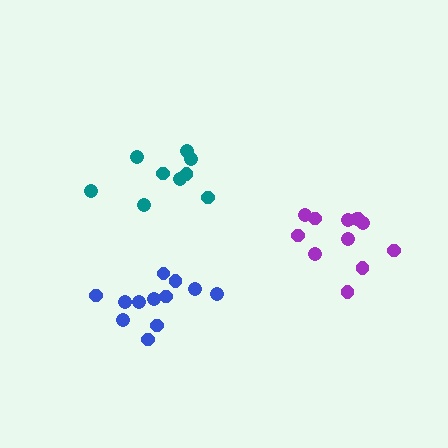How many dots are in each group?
Group 1: 9 dots, Group 2: 12 dots, Group 3: 12 dots (33 total).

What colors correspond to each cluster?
The clusters are colored: teal, blue, purple.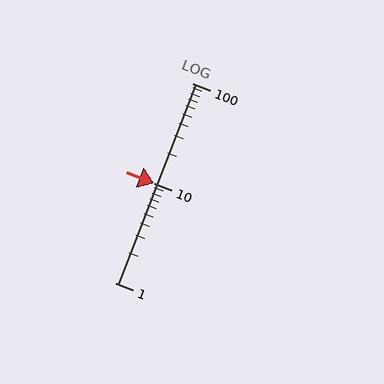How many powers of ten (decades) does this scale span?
The scale spans 2 decades, from 1 to 100.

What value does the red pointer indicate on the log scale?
The pointer indicates approximately 10.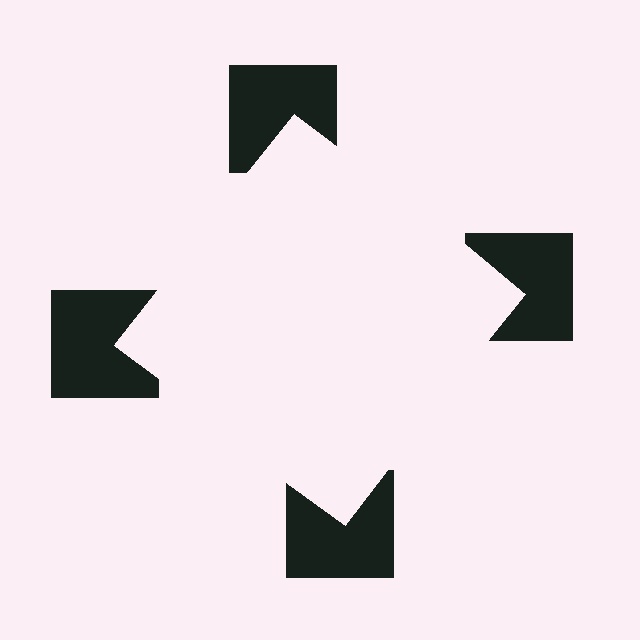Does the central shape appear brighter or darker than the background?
It typically appears slightly brighter than the background, even though no actual brightness change is drawn.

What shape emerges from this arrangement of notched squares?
An illusory square — its edges are inferred from the aligned wedge cuts in the notched squares, not physically drawn.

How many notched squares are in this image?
There are 4 — one at each vertex of the illusory square.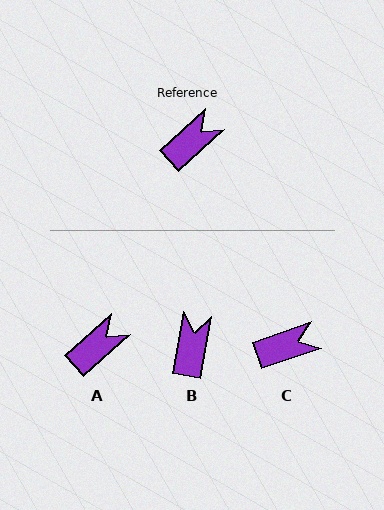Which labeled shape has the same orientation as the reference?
A.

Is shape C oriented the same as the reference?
No, it is off by about 23 degrees.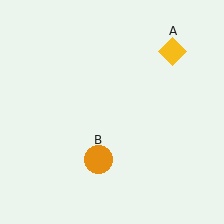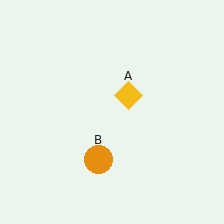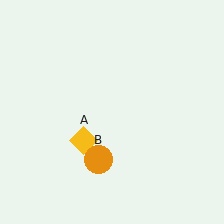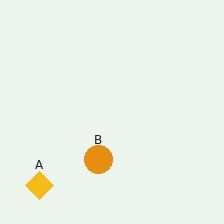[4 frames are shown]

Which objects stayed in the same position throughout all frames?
Orange circle (object B) remained stationary.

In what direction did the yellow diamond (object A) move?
The yellow diamond (object A) moved down and to the left.